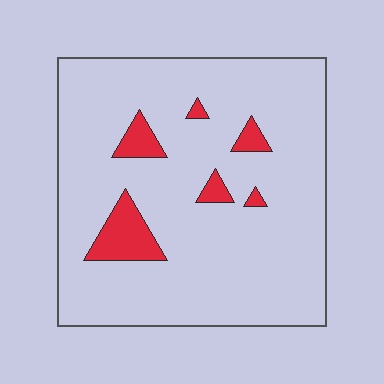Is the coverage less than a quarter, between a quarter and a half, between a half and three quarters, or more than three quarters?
Less than a quarter.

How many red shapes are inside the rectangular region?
6.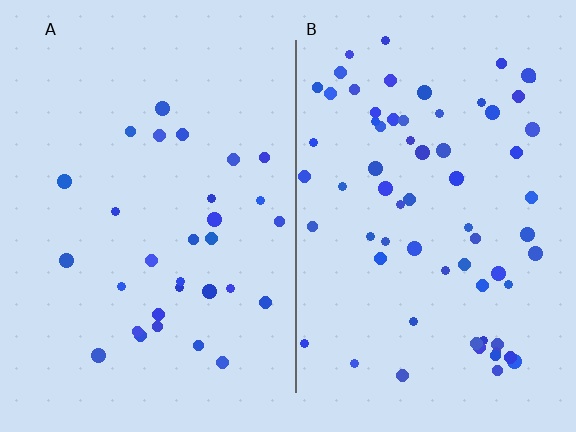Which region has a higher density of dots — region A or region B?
B (the right).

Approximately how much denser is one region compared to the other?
Approximately 2.2× — region B over region A.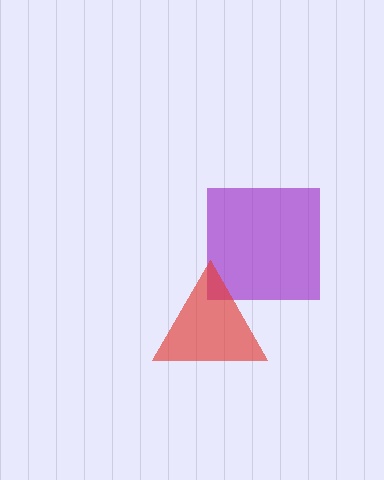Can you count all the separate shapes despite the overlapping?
Yes, there are 2 separate shapes.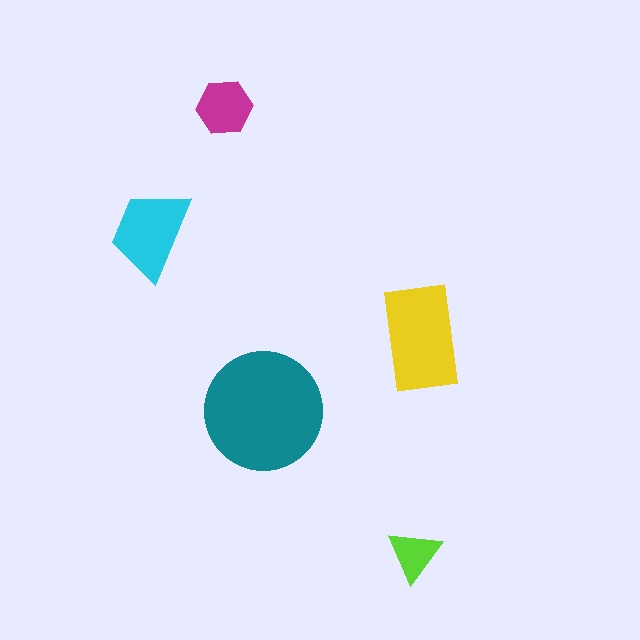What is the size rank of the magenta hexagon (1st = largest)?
4th.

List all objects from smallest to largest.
The lime triangle, the magenta hexagon, the cyan trapezoid, the yellow rectangle, the teal circle.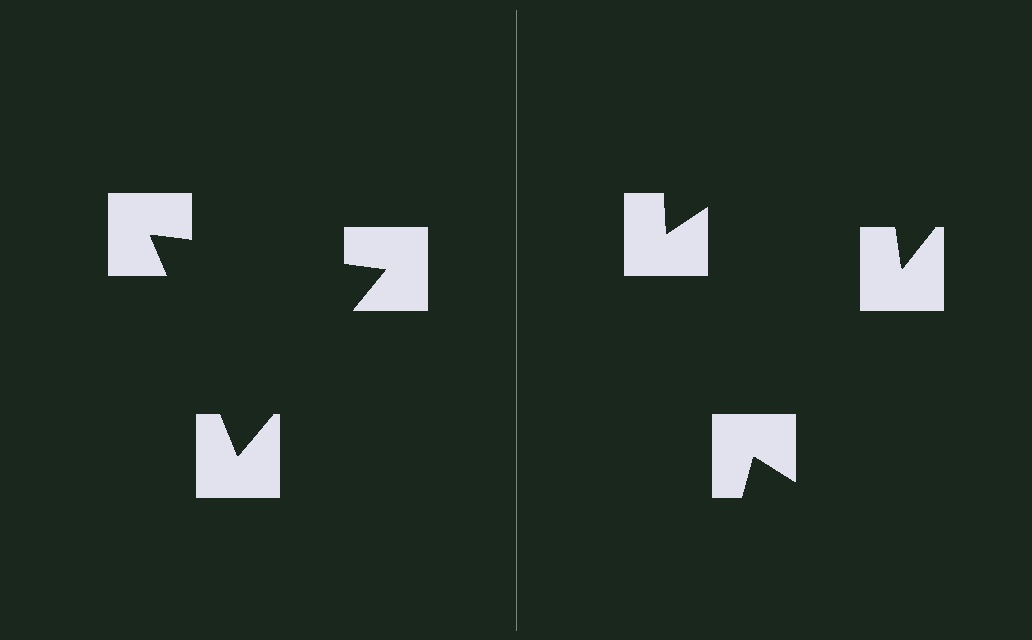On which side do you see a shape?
An illusory triangle appears on the left side. On the right side the wedge cuts are rotated, so no coherent shape forms.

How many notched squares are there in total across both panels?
6 — 3 on each side.